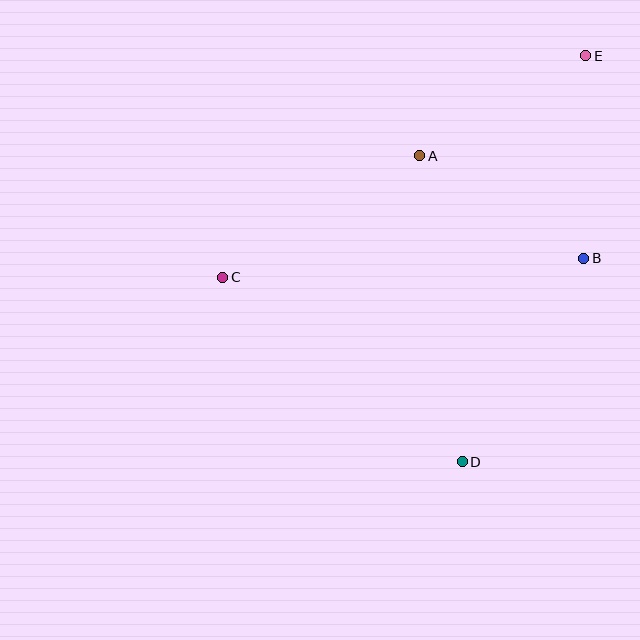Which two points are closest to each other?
Points A and B are closest to each other.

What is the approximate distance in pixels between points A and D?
The distance between A and D is approximately 309 pixels.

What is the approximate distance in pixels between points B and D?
The distance between B and D is approximately 237 pixels.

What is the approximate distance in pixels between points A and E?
The distance between A and E is approximately 194 pixels.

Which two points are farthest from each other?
Points C and E are farthest from each other.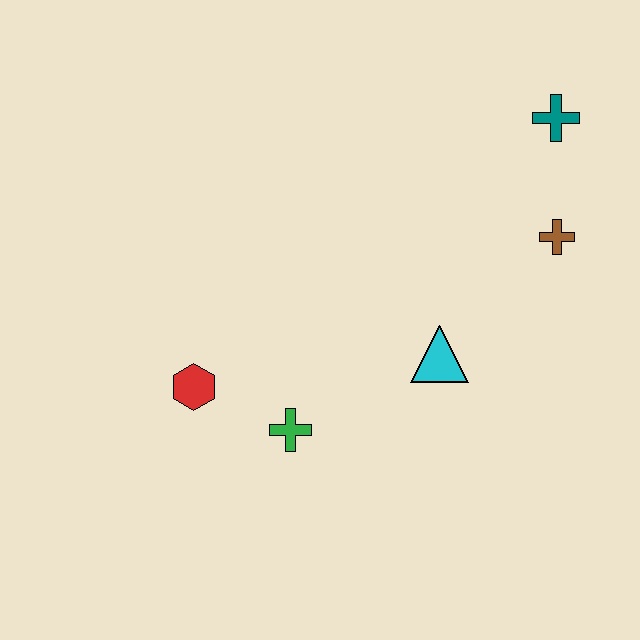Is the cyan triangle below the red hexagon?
No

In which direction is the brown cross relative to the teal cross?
The brown cross is below the teal cross.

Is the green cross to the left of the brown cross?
Yes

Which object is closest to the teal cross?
The brown cross is closest to the teal cross.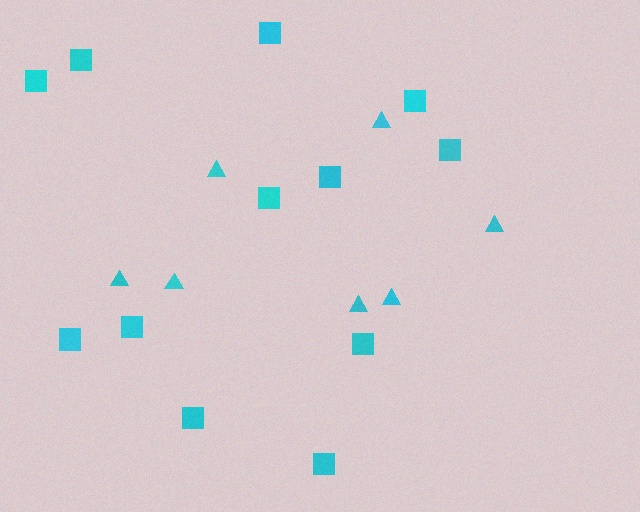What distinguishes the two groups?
There are 2 groups: one group of triangles (7) and one group of squares (12).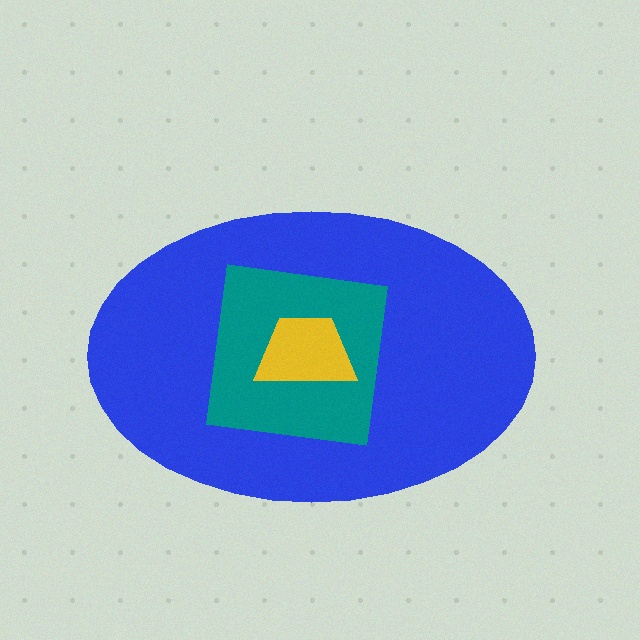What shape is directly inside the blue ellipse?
The teal square.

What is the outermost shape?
The blue ellipse.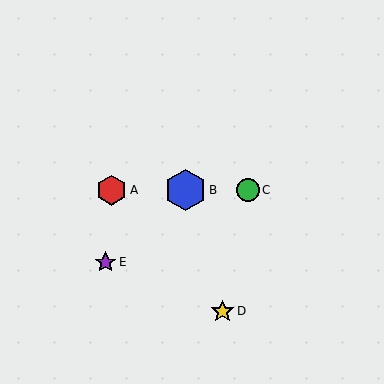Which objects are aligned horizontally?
Objects A, B, C are aligned horizontally.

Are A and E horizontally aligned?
No, A is at y≈190 and E is at y≈262.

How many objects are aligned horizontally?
3 objects (A, B, C) are aligned horizontally.